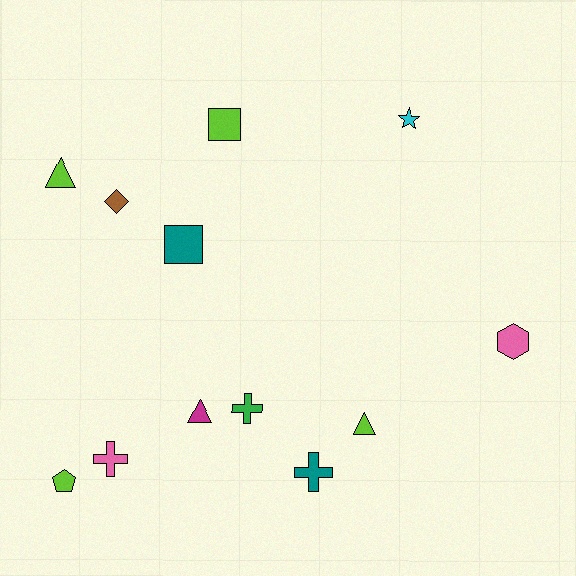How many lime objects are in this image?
There are 4 lime objects.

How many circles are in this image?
There are no circles.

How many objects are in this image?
There are 12 objects.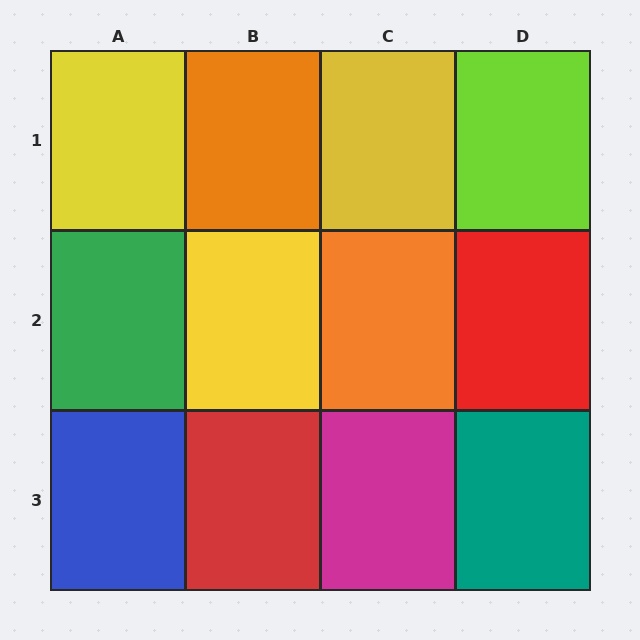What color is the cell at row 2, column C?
Orange.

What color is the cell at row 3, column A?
Blue.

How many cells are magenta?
1 cell is magenta.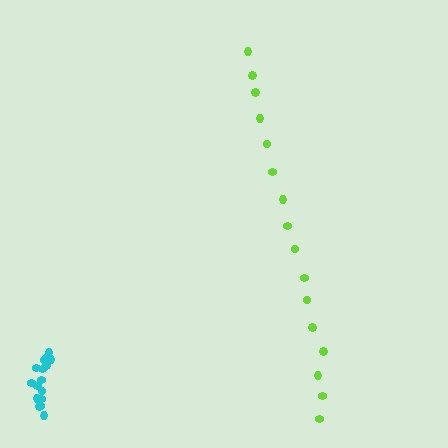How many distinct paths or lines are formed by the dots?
There are 2 distinct paths.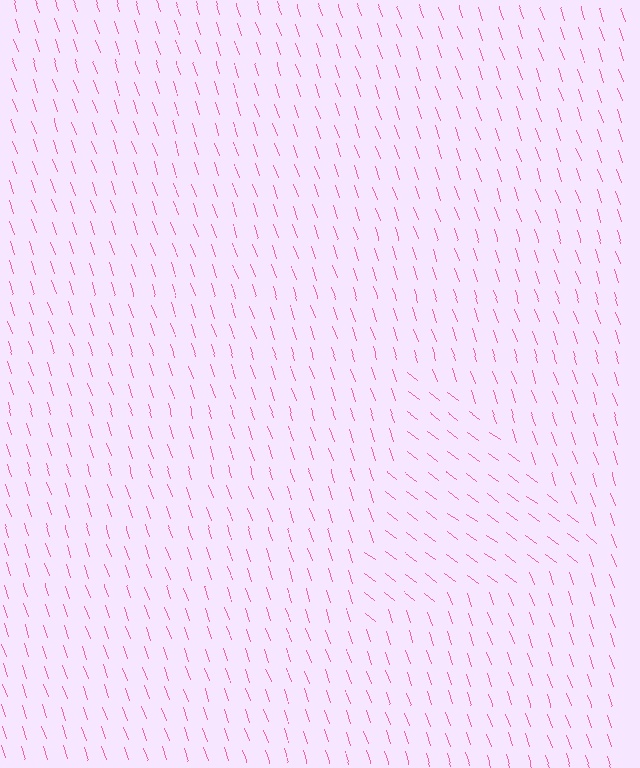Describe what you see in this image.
The image is filled with small pink line segments. A triangle region in the image has lines oriented differently from the surrounding lines, creating a visible texture boundary.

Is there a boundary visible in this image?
Yes, there is a texture boundary formed by a change in line orientation.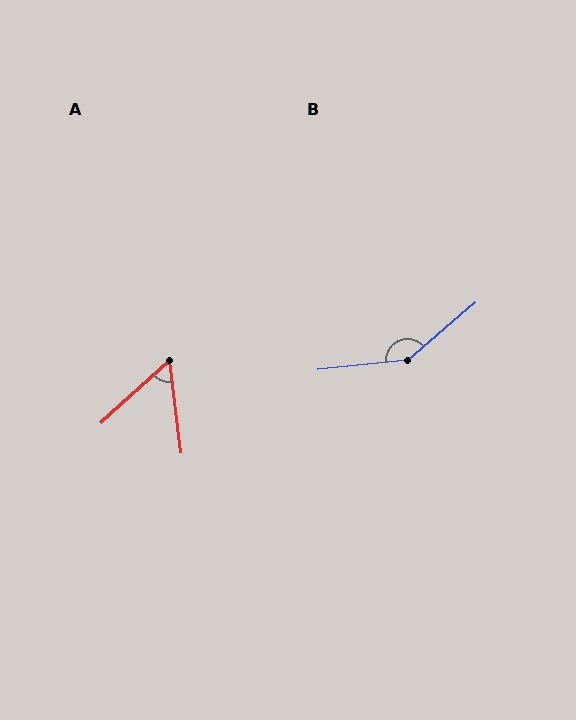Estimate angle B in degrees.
Approximately 145 degrees.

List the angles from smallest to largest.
A (54°), B (145°).